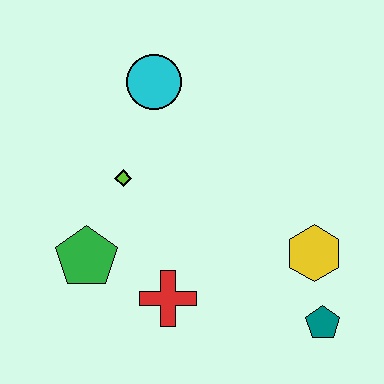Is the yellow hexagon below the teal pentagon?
No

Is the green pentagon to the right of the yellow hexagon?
No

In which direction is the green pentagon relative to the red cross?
The green pentagon is to the left of the red cross.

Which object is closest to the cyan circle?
The lime diamond is closest to the cyan circle.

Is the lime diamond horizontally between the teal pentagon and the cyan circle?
No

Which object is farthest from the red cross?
The cyan circle is farthest from the red cross.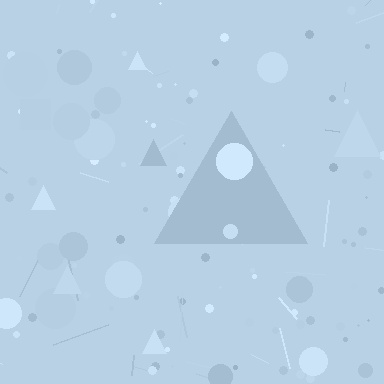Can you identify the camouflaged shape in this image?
The camouflaged shape is a triangle.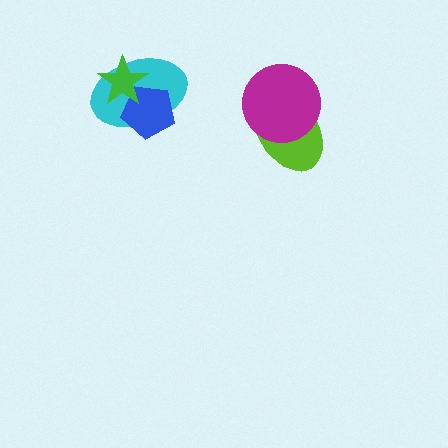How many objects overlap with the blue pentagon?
2 objects overlap with the blue pentagon.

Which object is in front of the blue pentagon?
The green star is in front of the blue pentagon.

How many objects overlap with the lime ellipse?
1 object overlaps with the lime ellipse.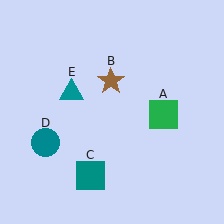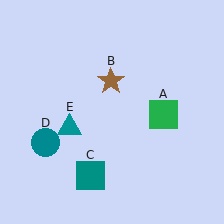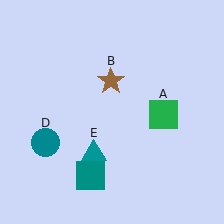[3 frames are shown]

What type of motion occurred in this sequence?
The teal triangle (object E) rotated counterclockwise around the center of the scene.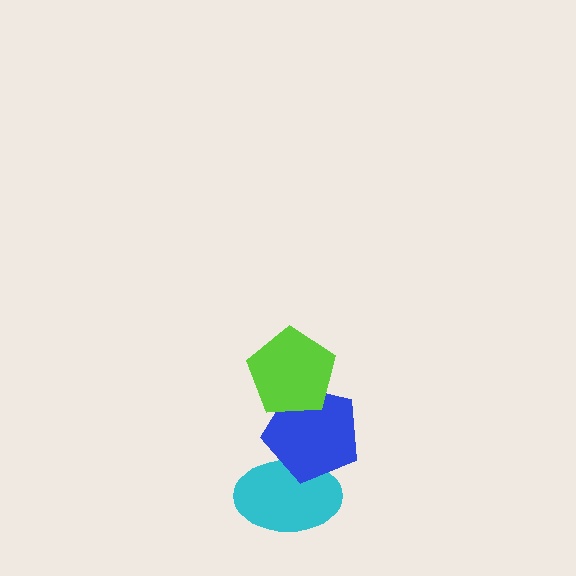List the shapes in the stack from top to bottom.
From top to bottom: the lime pentagon, the blue pentagon, the cyan ellipse.